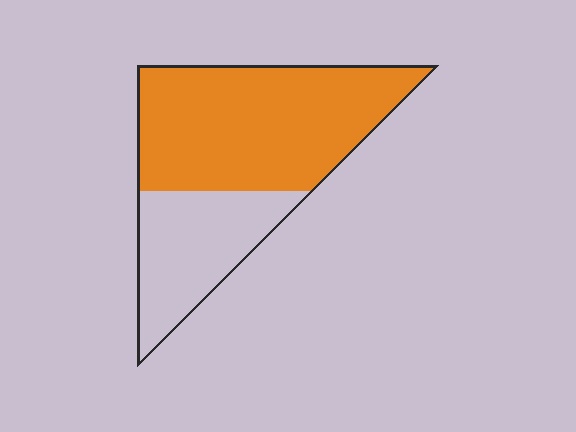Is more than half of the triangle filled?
Yes.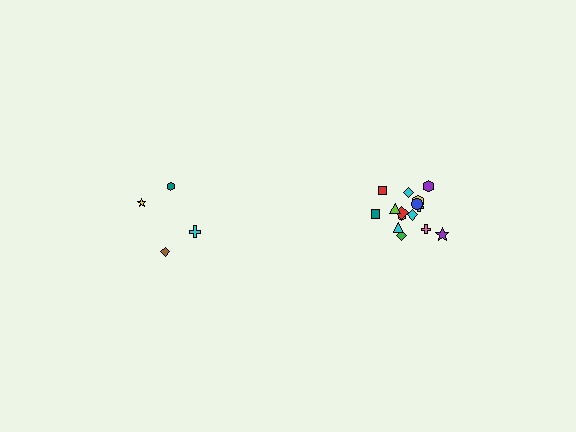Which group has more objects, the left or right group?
The right group.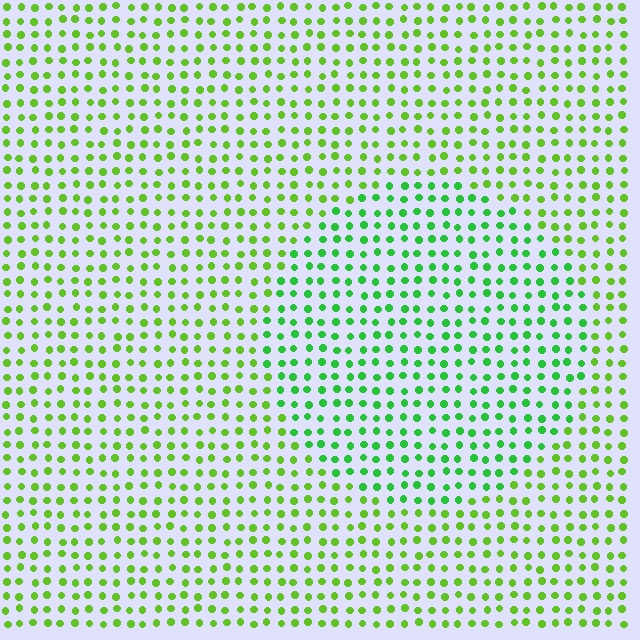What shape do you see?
I see a circle.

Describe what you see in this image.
The image is filled with small lime elements in a uniform arrangement. A circle-shaped region is visible where the elements are tinted to a slightly different hue, forming a subtle color boundary.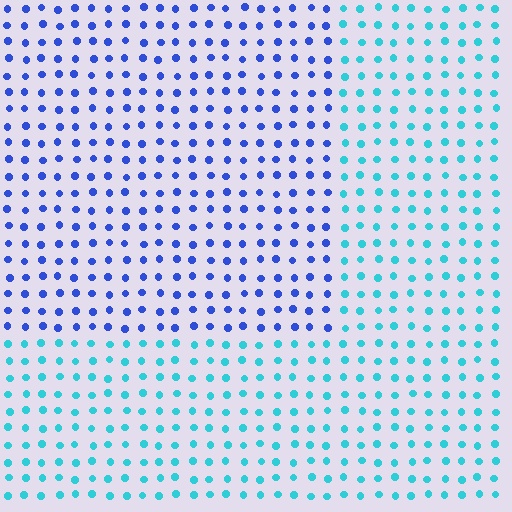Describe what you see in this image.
The image is filled with small cyan elements in a uniform arrangement. A rectangle-shaped region is visible where the elements are tinted to a slightly different hue, forming a subtle color boundary.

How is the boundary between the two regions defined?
The boundary is defined purely by a slight shift in hue (about 46 degrees). Spacing, size, and orientation are identical on both sides.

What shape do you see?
I see a rectangle.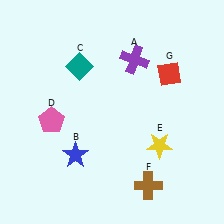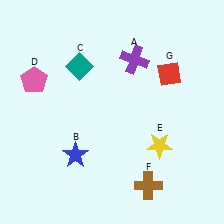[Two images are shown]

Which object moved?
The pink pentagon (D) moved up.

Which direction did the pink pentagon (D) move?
The pink pentagon (D) moved up.